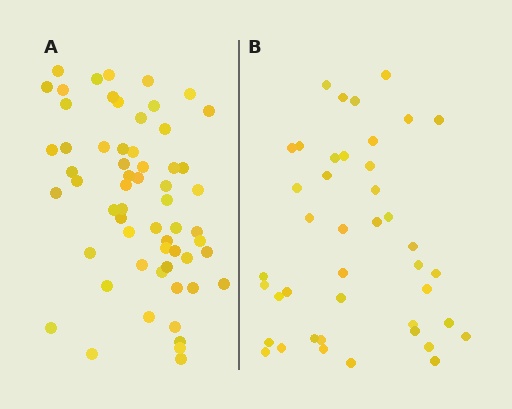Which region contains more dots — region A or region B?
Region A (the left region) has more dots.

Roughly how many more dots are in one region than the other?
Region A has approximately 20 more dots than region B.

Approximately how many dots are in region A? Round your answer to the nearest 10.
About 60 dots.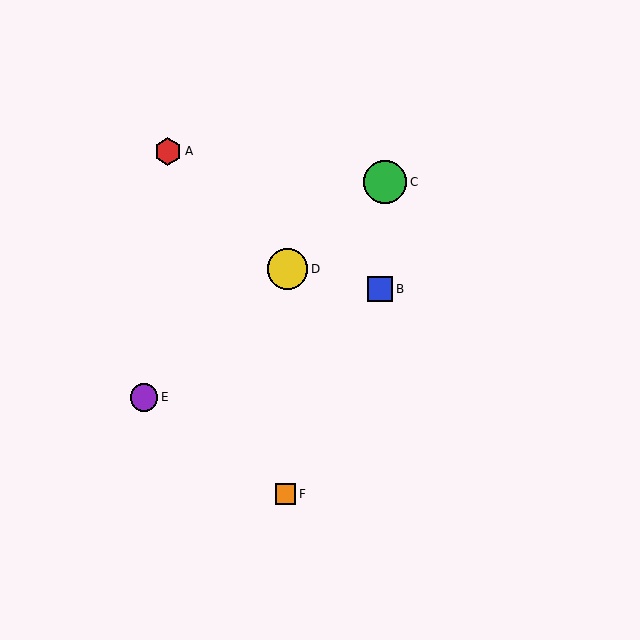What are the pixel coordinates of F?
Object F is at (286, 494).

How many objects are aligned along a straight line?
3 objects (C, D, E) are aligned along a straight line.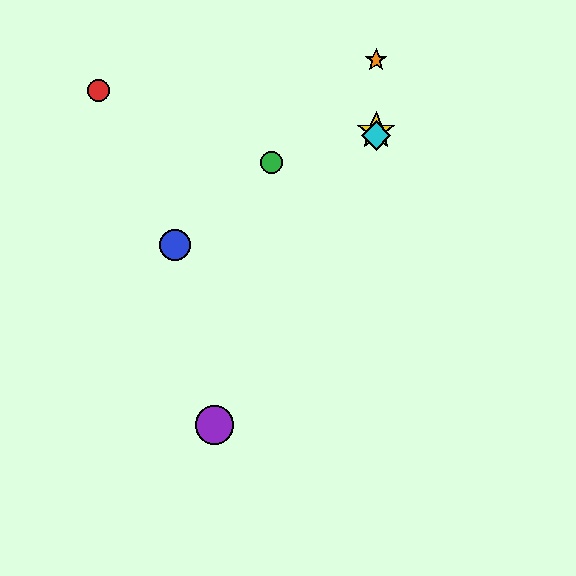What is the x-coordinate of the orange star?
The orange star is at x≈376.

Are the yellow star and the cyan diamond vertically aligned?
Yes, both are at x≈376.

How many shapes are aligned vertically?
3 shapes (the yellow star, the orange star, the cyan diamond) are aligned vertically.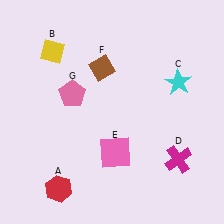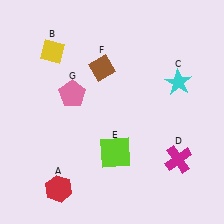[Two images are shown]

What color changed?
The square (E) changed from pink in Image 1 to lime in Image 2.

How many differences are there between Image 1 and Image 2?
There is 1 difference between the two images.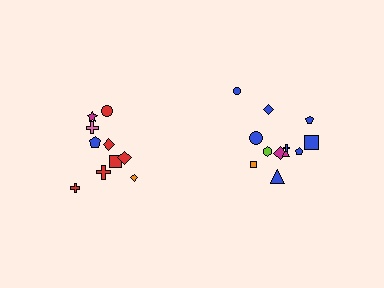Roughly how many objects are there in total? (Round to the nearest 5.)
Roughly 20 objects in total.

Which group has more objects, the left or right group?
The right group.